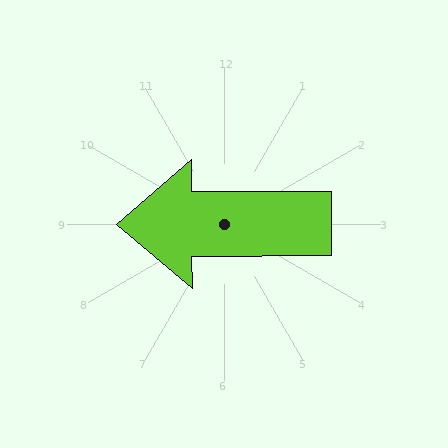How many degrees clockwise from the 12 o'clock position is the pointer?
Approximately 270 degrees.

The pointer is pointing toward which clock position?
Roughly 9 o'clock.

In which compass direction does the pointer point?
West.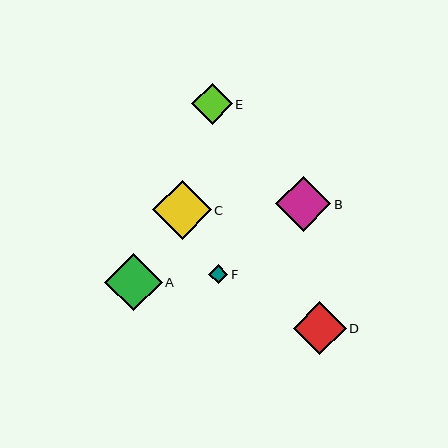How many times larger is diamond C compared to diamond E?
Diamond C is approximately 1.4 times the size of diamond E.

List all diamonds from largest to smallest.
From largest to smallest: C, A, B, D, E, F.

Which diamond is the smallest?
Diamond F is the smallest with a size of approximately 19 pixels.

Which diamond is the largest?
Diamond C is the largest with a size of approximately 59 pixels.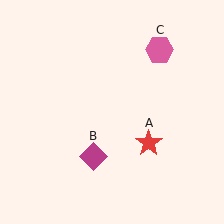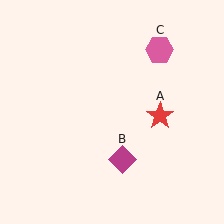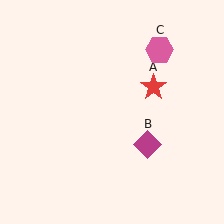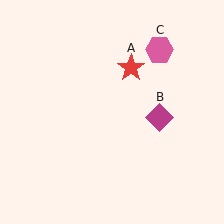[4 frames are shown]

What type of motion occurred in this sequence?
The red star (object A), magenta diamond (object B) rotated counterclockwise around the center of the scene.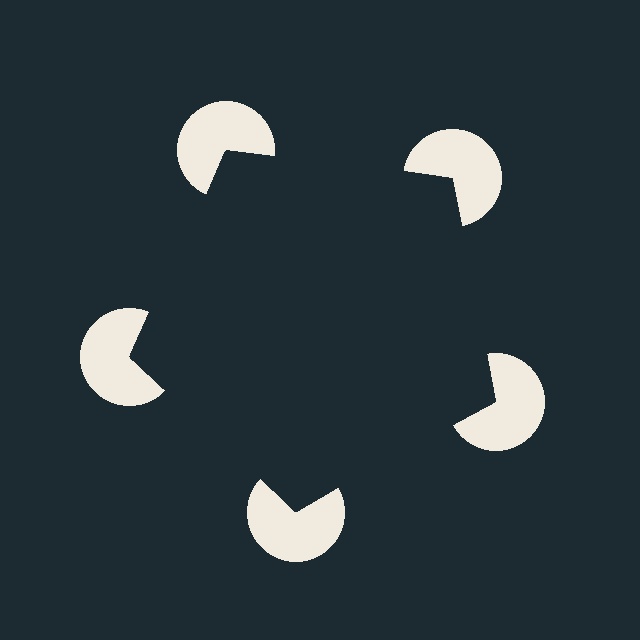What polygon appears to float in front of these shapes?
An illusory pentagon — its edges are inferred from the aligned wedge cuts in the pac-man discs, not physically drawn.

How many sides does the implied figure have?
5 sides.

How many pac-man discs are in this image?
There are 5 — one at each vertex of the illusory pentagon.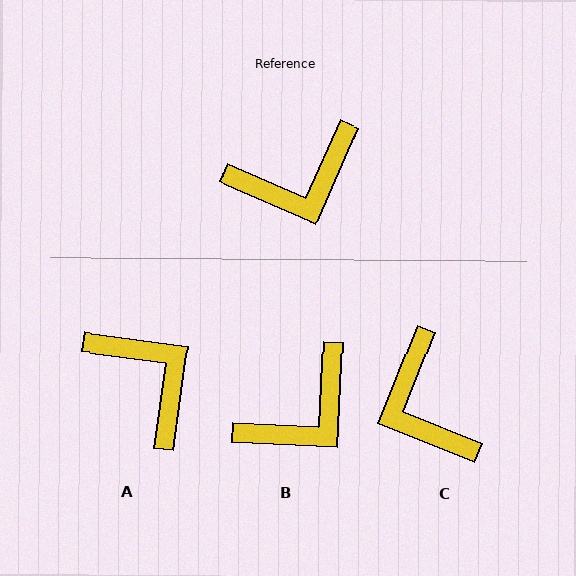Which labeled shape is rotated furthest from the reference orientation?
A, about 106 degrees away.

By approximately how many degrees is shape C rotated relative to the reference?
Approximately 88 degrees clockwise.